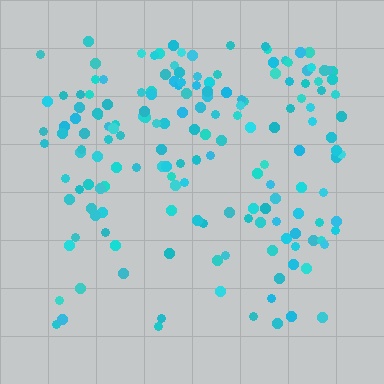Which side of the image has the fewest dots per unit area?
The bottom.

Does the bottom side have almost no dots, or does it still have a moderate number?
Still a moderate number, just noticeably fewer than the top.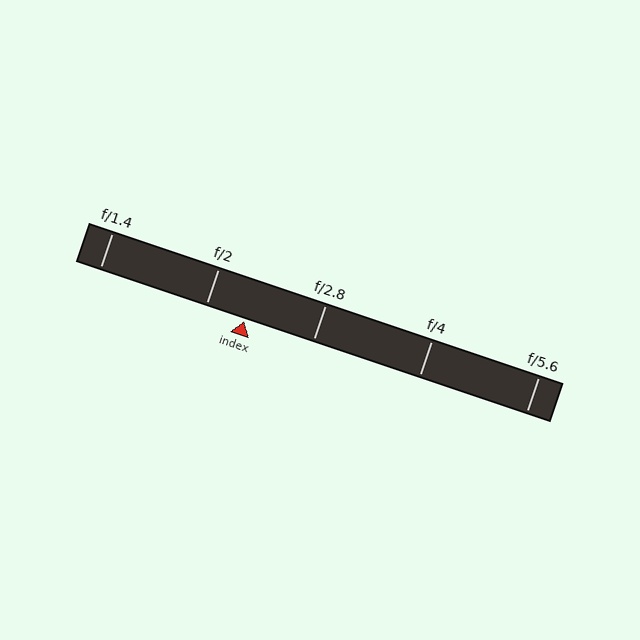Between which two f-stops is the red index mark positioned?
The index mark is between f/2 and f/2.8.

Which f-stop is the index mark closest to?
The index mark is closest to f/2.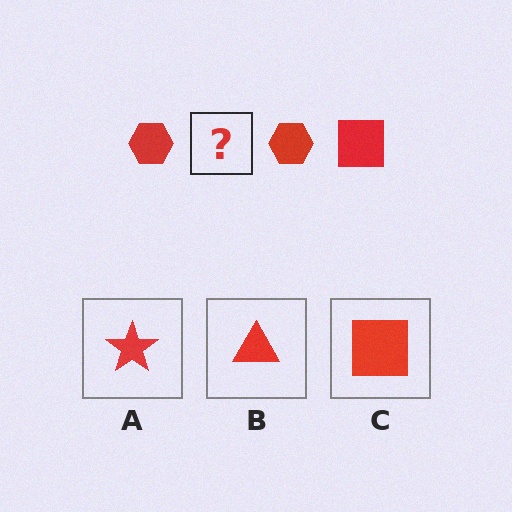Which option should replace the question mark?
Option C.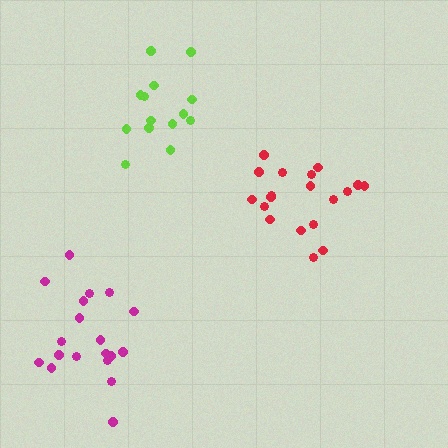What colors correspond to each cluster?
The clusters are colored: red, lime, magenta.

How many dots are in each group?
Group 1: 19 dots, Group 2: 15 dots, Group 3: 19 dots (53 total).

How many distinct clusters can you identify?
There are 3 distinct clusters.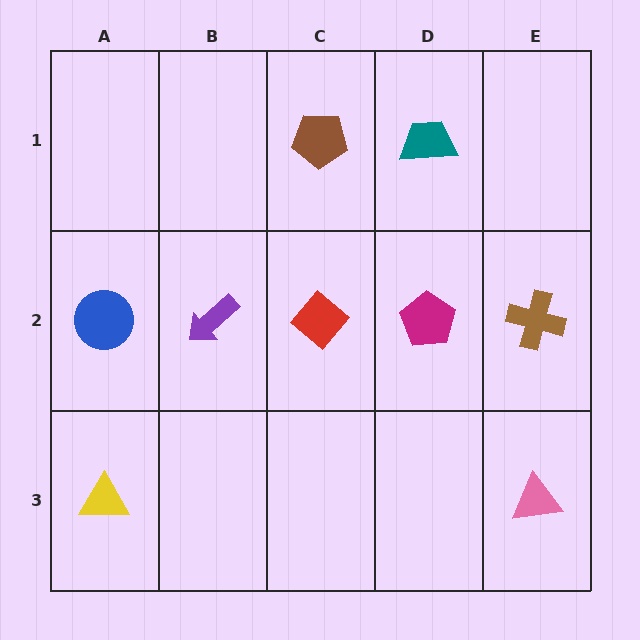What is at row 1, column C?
A brown pentagon.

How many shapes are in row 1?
2 shapes.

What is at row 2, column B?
A purple arrow.